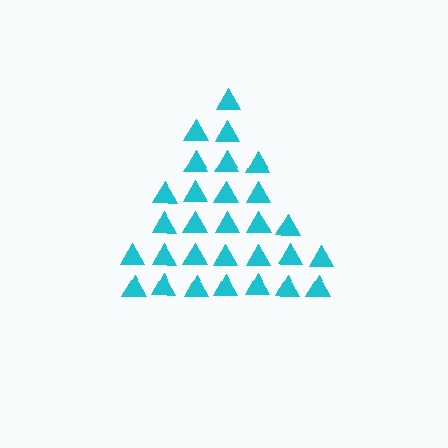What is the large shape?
The large shape is a triangle.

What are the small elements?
The small elements are triangles.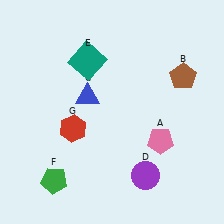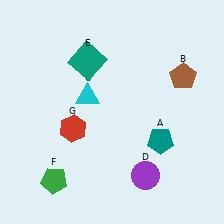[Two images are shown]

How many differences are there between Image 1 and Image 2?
There are 2 differences between the two images.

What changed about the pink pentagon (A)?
In Image 1, A is pink. In Image 2, it changed to teal.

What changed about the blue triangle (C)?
In Image 1, C is blue. In Image 2, it changed to cyan.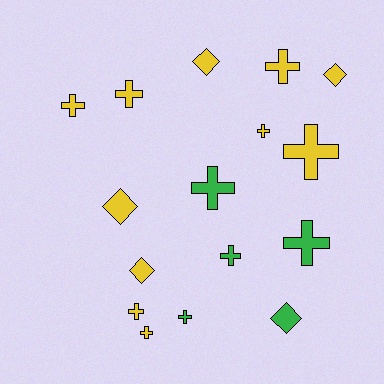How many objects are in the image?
There are 16 objects.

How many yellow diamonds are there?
There are 4 yellow diamonds.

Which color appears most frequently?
Yellow, with 11 objects.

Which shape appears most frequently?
Cross, with 11 objects.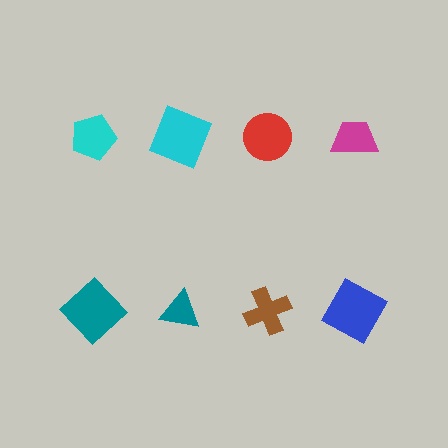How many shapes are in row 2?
4 shapes.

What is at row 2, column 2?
A teal triangle.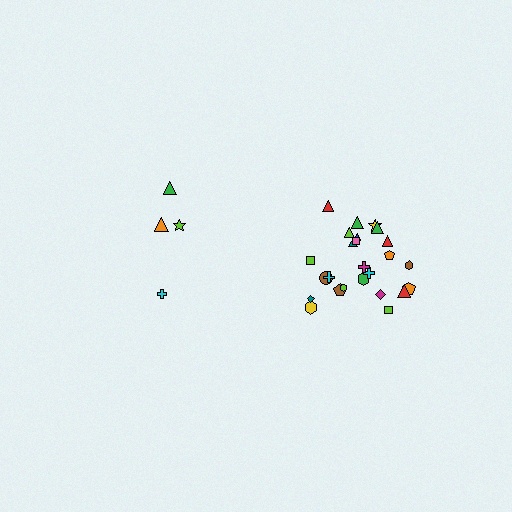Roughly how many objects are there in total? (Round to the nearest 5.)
Roughly 30 objects in total.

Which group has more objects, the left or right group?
The right group.